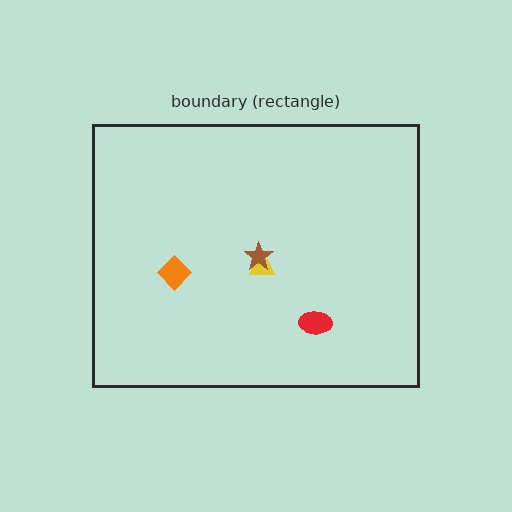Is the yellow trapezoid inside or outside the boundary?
Inside.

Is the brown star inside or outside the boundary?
Inside.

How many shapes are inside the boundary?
4 inside, 0 outside.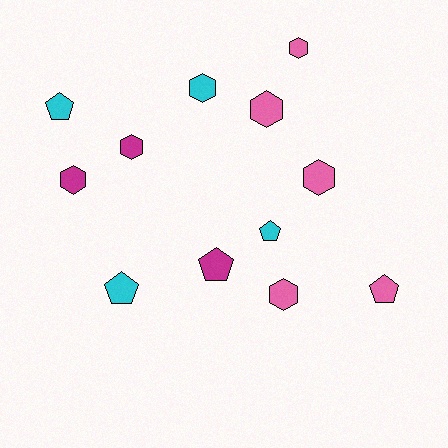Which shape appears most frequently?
Hexagon, with 7 objects.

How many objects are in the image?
There are 12 objects.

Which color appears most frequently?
Pink, with 5 objects.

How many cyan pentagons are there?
There are 3 cyan pentagons.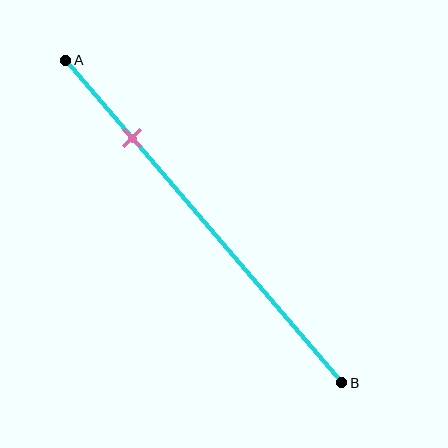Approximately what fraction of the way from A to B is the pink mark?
The pink mark is approximately 25% of the way from A to B.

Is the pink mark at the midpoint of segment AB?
No, the mark is at about 25% from A, not at the 50% midpoint.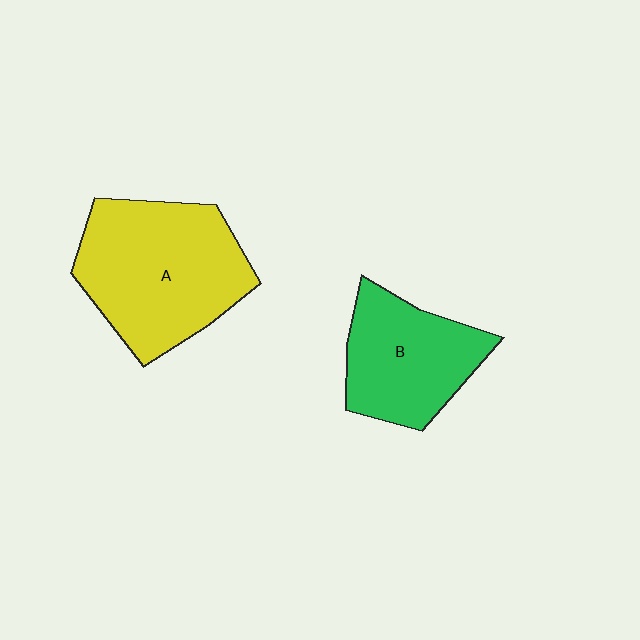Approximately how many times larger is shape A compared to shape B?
Approximately 1.4 times.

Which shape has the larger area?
Shape A (yellow).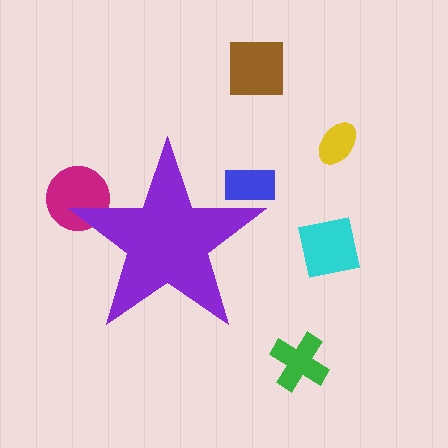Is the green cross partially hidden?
No, the green cross is fully visible.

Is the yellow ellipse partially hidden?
No, the yellow ellipse is fully visible.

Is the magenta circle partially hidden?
Yes, the magenta circle is partially hidden behind the purple star.